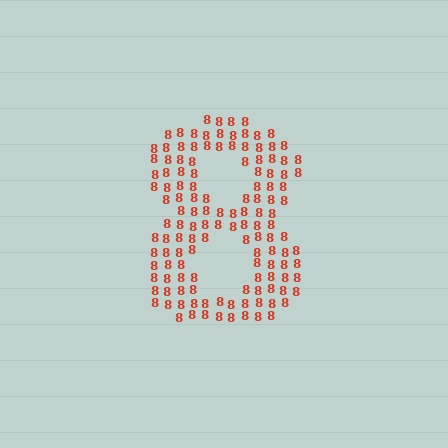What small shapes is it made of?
It is made of small digit 8's.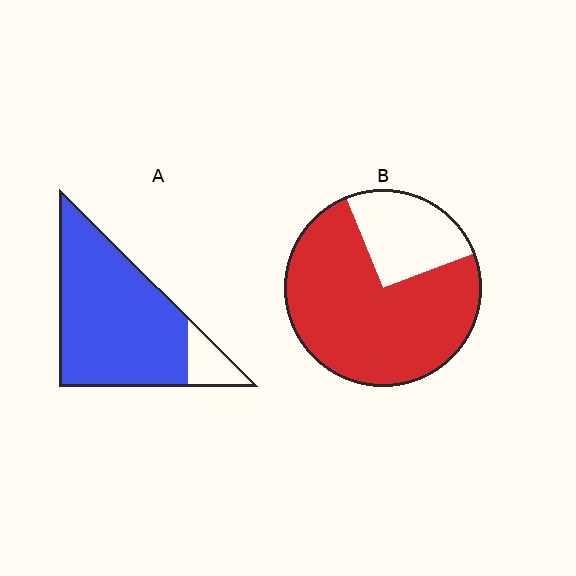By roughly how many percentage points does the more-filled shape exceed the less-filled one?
By roughly 15 percentage points (A over B).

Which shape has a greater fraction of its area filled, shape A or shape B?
Shape A.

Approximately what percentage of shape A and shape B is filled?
A is approximately 85% and B is approximately 75%.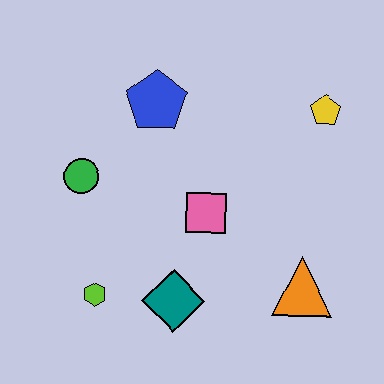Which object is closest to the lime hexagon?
The teal diamond is closest to the lime hexagon.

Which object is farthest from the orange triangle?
The green circle is farthest from the orange triangle.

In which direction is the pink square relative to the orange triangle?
The pink square is to the left of the orange triangle.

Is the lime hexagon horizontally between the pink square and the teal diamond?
No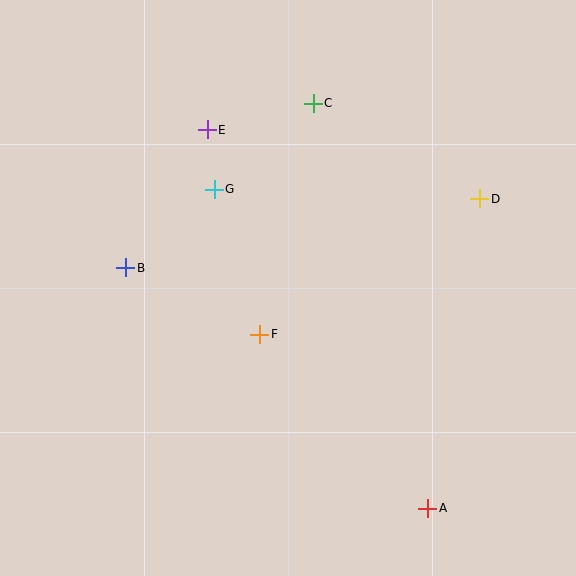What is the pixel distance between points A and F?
The distance between A and F is 242 pixels.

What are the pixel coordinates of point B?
Point B is at (126, 268).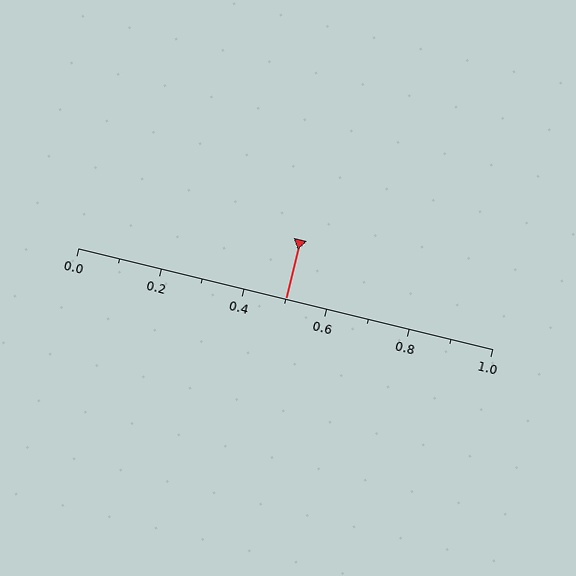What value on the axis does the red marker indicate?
The marker indicates approximately 0.5.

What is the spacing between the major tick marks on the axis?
The major ticks are spaced 0.2 apart.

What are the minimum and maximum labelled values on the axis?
The axis runs from 0.0 to 1.0.